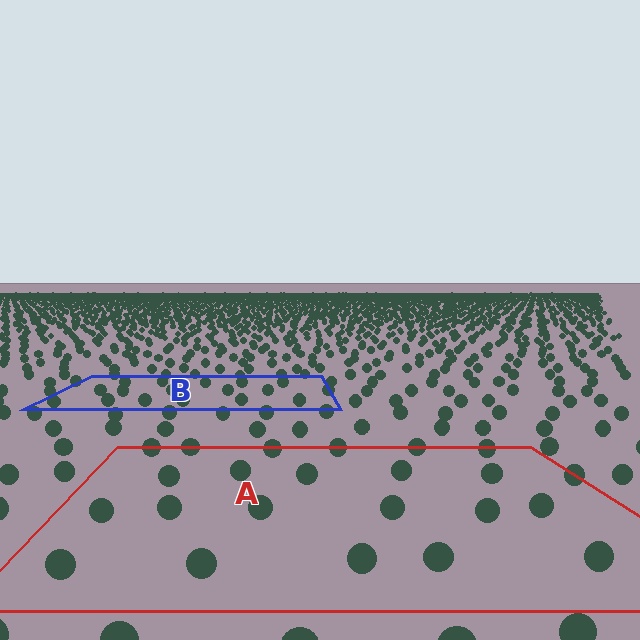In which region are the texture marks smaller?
The texture marks are smaller in region B, because it is farther away.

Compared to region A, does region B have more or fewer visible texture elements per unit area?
Region B has more texture elements per unit area — they are packed more densely because it is farther away.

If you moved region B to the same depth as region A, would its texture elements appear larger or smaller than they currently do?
They would appear larger. At a closer depth, the same texture elements are projected at a bigger on-screen size.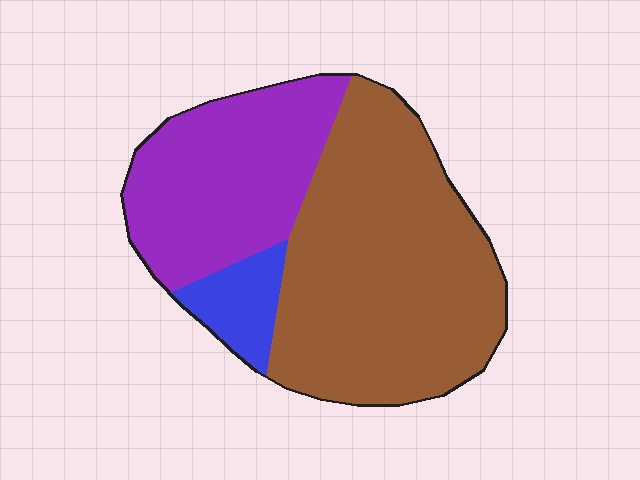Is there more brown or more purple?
Brown.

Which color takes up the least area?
Blue, at roughly 10%.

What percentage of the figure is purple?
Purple takes up about one third (1/3) of the figure.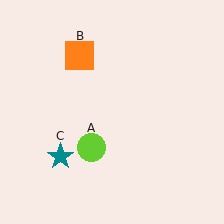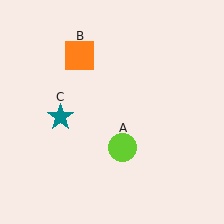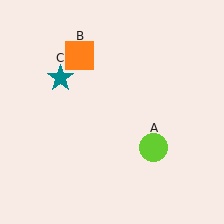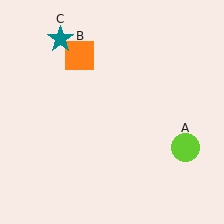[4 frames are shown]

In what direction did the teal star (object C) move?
The teal star (object C) moved up.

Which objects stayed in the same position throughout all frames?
Orange square (object B) remained stationary.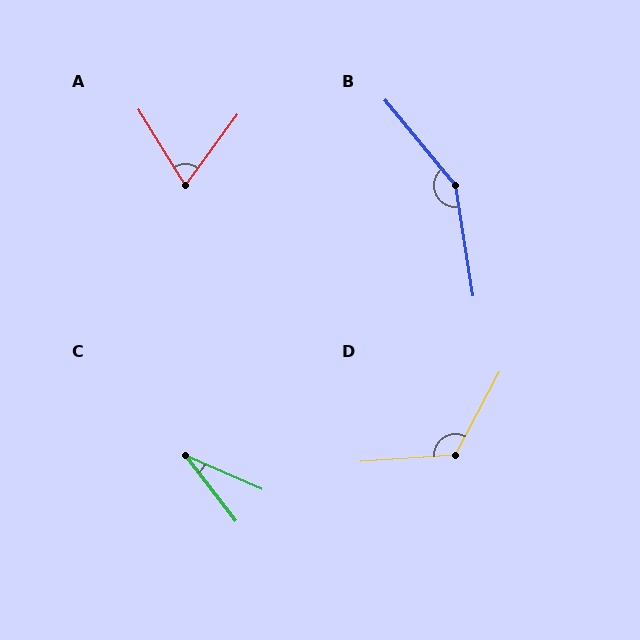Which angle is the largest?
B, at approximately 149 degrees.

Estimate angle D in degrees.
Approximately 122 degrees.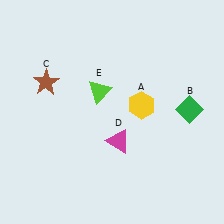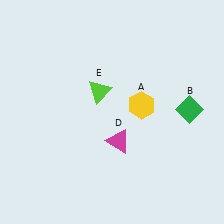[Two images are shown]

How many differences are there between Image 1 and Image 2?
There is 1 difference between the two images.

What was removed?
The brown star (C) was removed in Image 2.